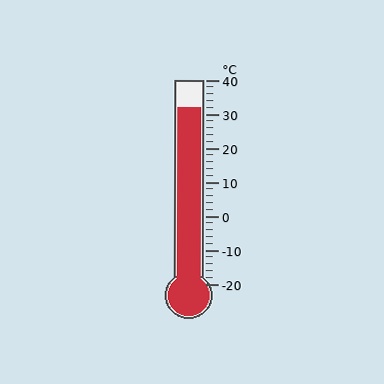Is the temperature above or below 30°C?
The temperature is above 30°C.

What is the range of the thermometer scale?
The thermometer scale ranges from -20°C to 40°C.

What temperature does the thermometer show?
The thermometer shows approximately 32°C.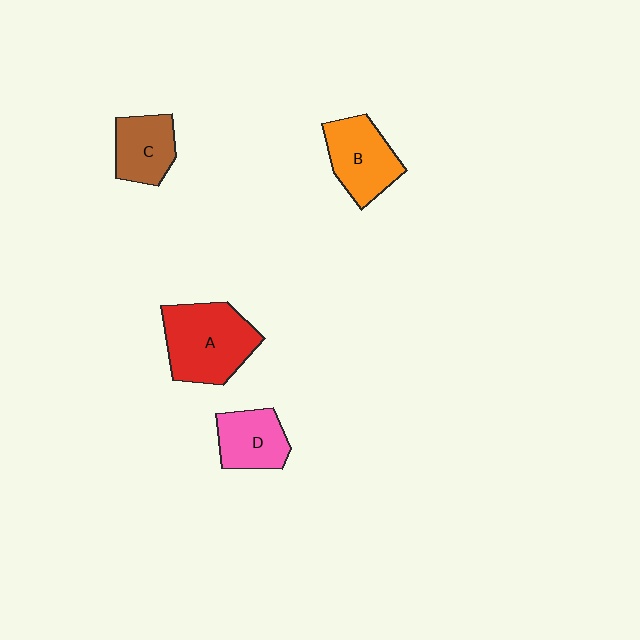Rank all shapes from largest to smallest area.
From largest to smallest: A (red), B (orange), D (pink), C (brown).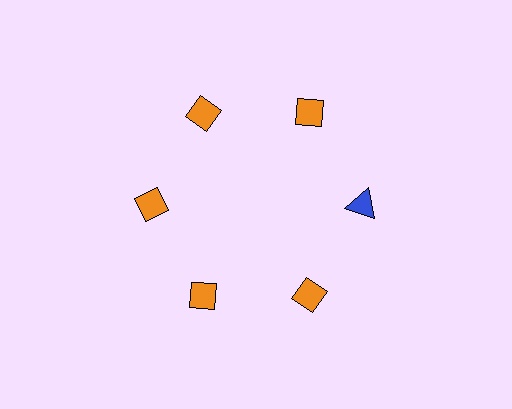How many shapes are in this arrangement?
There are 6 shapes arranged in a ring pattern.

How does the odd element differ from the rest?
It differs in both color (blue instead of orange) and shape (triangle instead of diamond).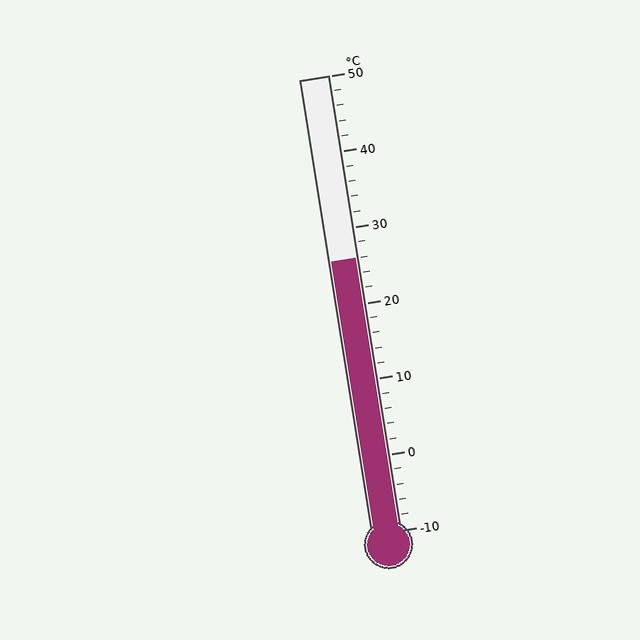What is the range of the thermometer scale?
The thermometer scale ranges from -10°C to 50°C.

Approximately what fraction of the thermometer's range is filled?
The thermometer is filled to approximately 60% of its range.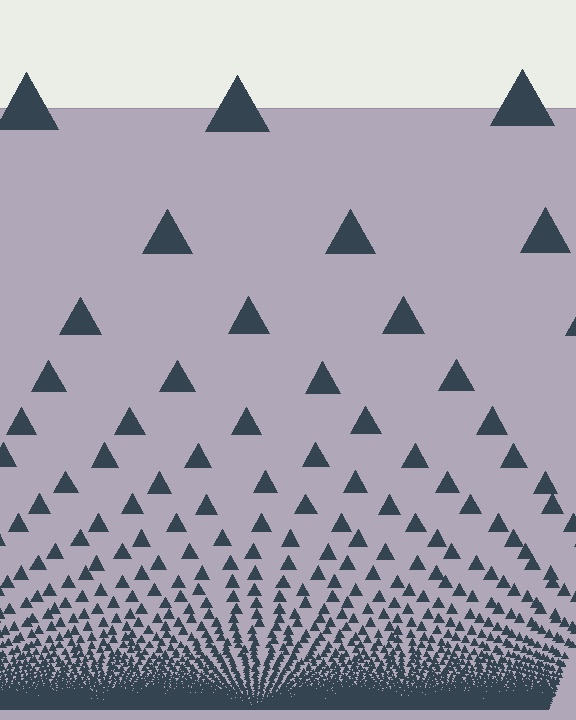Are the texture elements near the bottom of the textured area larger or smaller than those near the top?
Smaller. The gradient is inverted — elements near the bottom are smaller and denser.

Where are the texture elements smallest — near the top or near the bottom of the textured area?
Near the bottom.